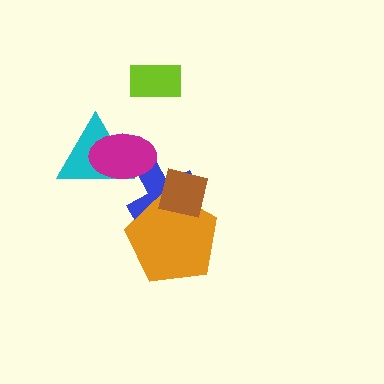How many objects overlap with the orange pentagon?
2 objects overlap with the orange pentagon.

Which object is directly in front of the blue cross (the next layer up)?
The orange pentagon is directly in front of the blue cross.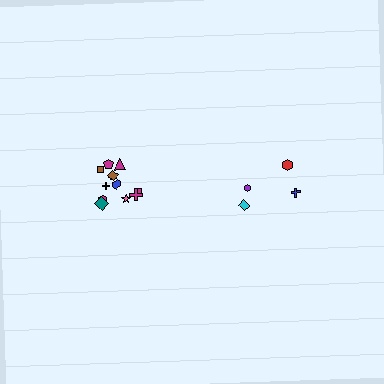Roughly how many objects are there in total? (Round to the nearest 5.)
Roughly 15 objects in total.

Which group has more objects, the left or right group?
The left group.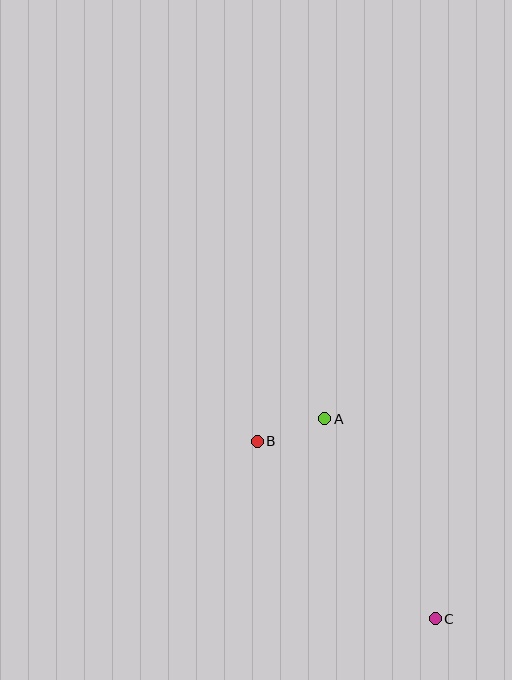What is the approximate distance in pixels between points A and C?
The distance between A and C is approximately 228 pixels.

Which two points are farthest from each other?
Points B and C are farthest from each other.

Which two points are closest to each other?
Points A and B are closest to each other.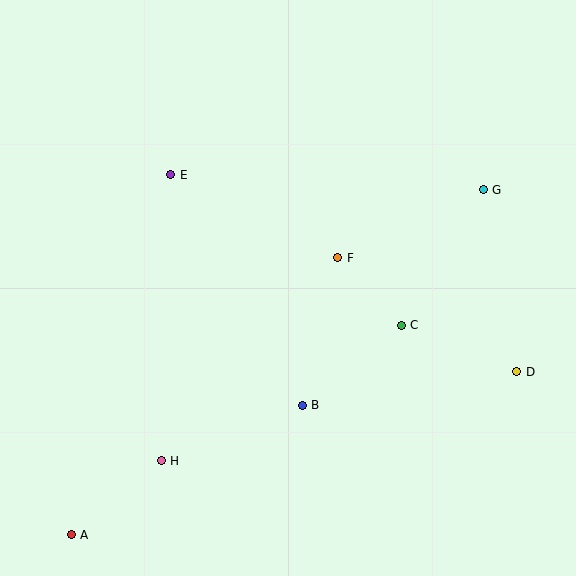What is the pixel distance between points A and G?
The distance between A and G is 537 pixels.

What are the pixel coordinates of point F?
Point F is at (338, 258).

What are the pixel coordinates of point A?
Point A is at (71, 535).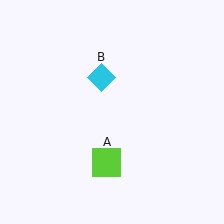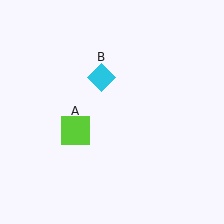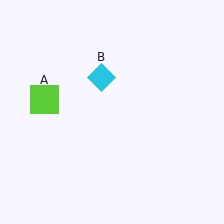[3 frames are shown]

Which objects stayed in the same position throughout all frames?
Cyan diamond (object B) remained stationary.